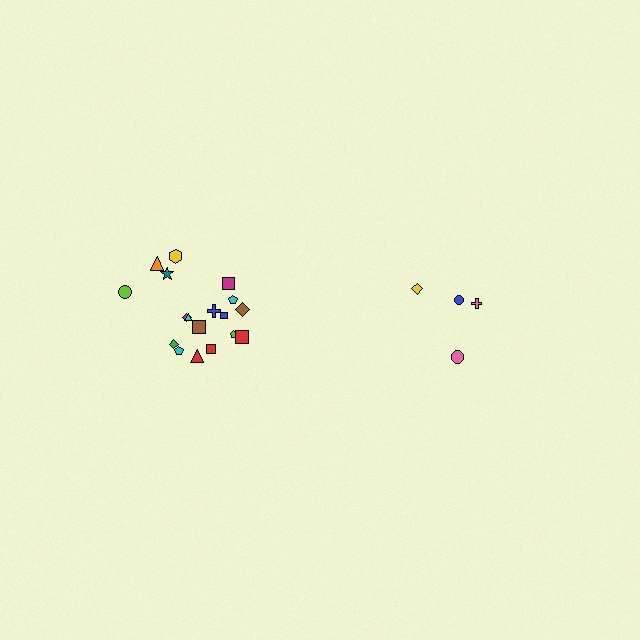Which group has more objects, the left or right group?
The left group.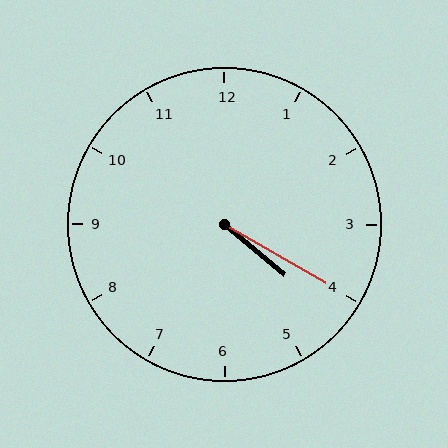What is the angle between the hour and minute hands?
Approximately 10 degrees.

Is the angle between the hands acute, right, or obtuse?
It is acute.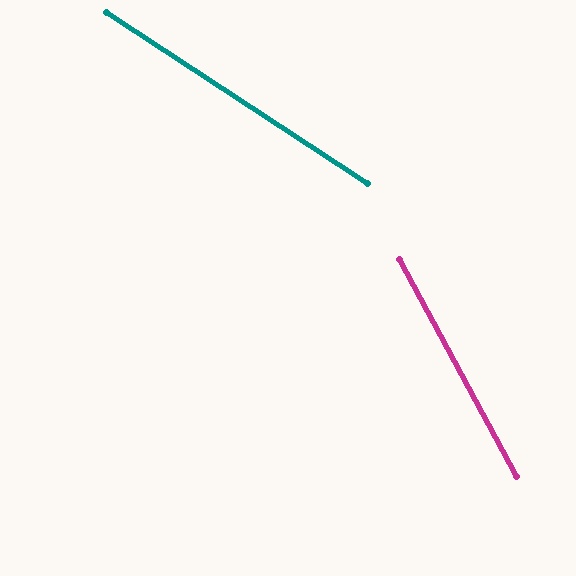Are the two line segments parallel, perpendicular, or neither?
Neither parallel nor perpendicular — they differ by about 28°.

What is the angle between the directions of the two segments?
Approximately 28 degrees.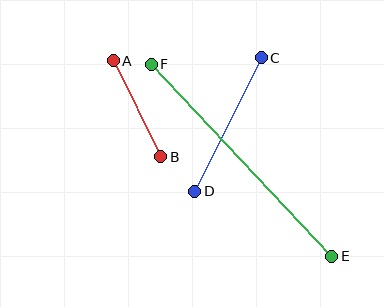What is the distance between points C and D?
The distance is approximately 149 pixels.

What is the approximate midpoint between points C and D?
The midpoint is at approximately (228, 125) pixels.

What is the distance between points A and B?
The distance is approximately 107 pixels.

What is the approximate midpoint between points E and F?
The midpoint is at approximately (242, 160) pixels.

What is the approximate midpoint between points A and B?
The midpoint is at approximately (137, 109) pixels.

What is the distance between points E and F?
The distance is approximately 264 pixels.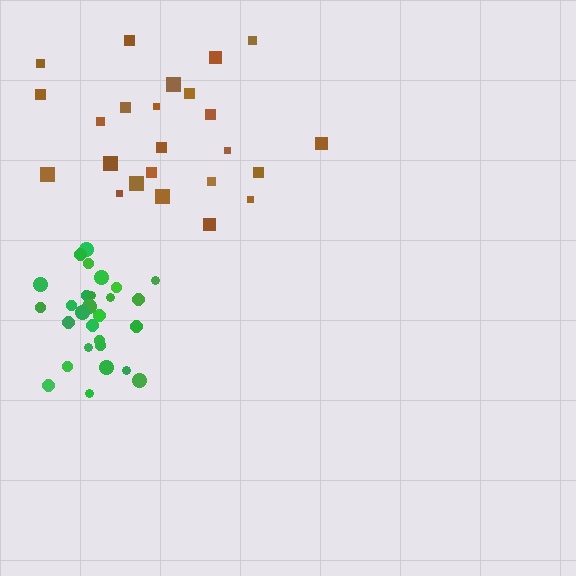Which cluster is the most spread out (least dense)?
Brown.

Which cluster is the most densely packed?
Green.